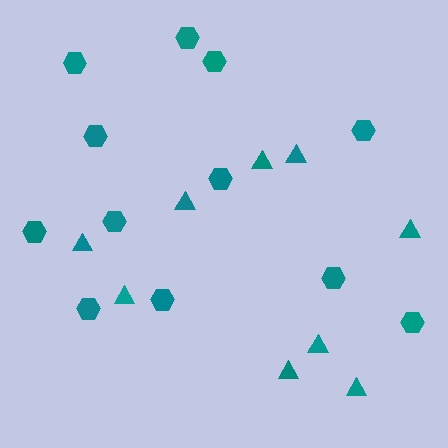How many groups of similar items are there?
There are 2 groups: one group of triangles (9) and one group of hexagons (12).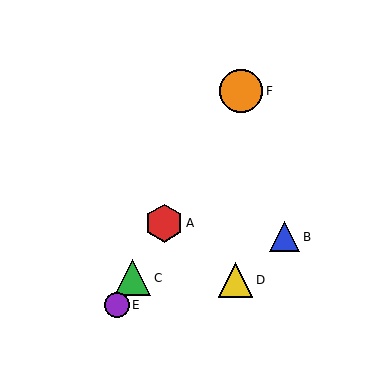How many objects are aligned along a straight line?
4 objects (A, C, E, F) are aligned along a straight line.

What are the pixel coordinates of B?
Object B is at (285, 237).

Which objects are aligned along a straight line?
Objects A, C, E, F are aligned along a straight line.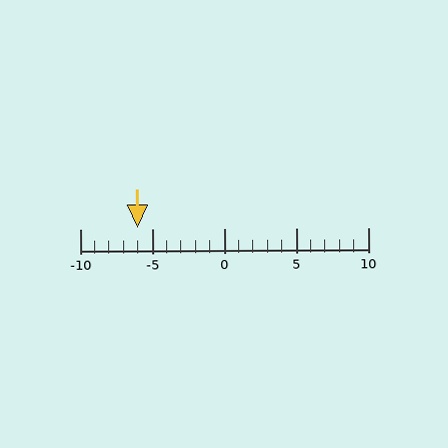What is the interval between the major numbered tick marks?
The major tick marks are spaced 5 units apart.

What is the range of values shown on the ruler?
The ruler shows values from -10 to 10.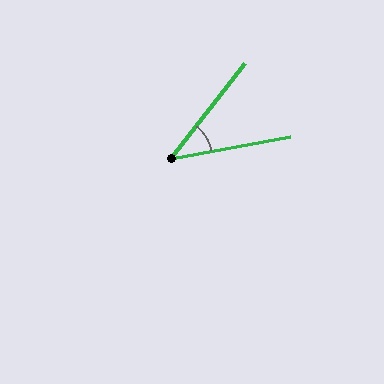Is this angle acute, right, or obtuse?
It is acute.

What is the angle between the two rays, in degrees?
Approximately 42 degrees.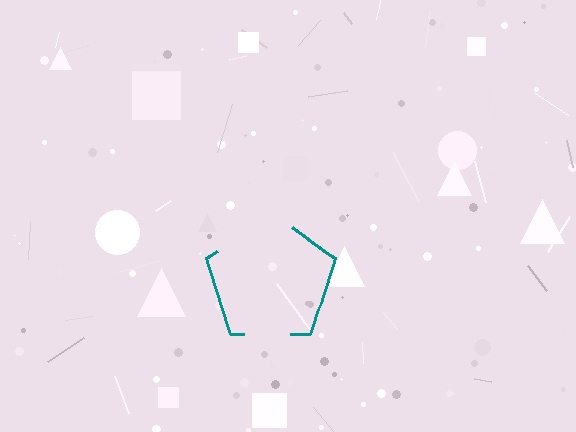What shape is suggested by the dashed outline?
The dashed outline suggests a pentagon.